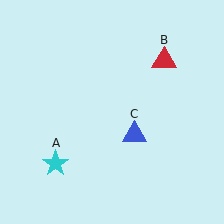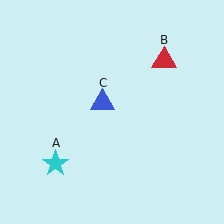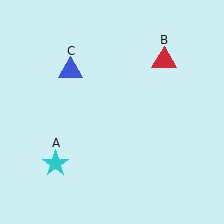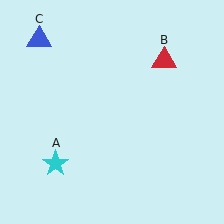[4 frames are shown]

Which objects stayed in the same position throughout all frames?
Cyan star (object A) and red triangle (object B) remained stationary.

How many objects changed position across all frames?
1 object changed position: blue triangle (object C).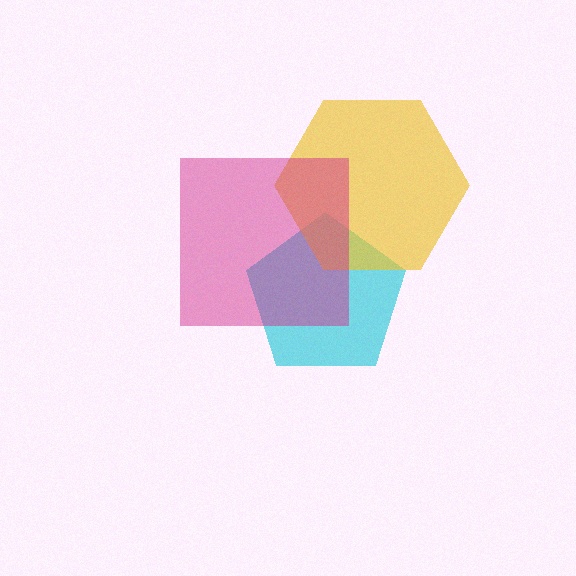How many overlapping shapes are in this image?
There are 3 overlapping shapes in the image.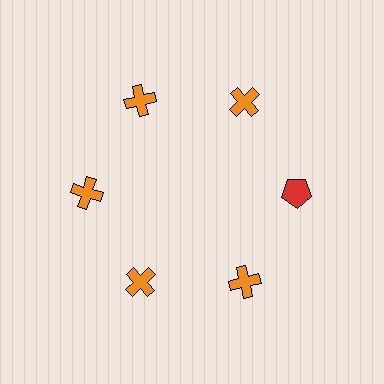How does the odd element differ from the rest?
It differs in both color (red instead of orange) and shape (pentagon instead of cross).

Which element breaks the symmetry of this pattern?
The red pentagon at roughly the 3 o'clock position breaks the symmetry. All other shapes are orange crosses.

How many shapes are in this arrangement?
There are 6 shapes arranged in a ring pattern.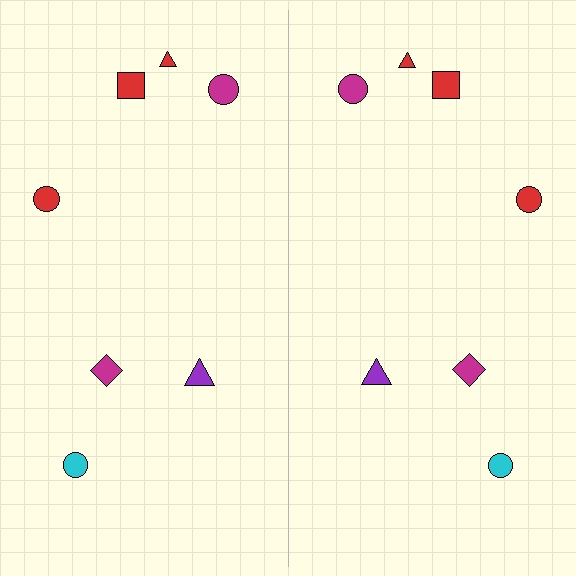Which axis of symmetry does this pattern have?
The pattern has a vertical axis of symmetry running through the center of the image.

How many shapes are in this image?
There are 14 shapes in this image.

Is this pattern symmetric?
Yes, this pattern has bilateral (reflection) symmetry.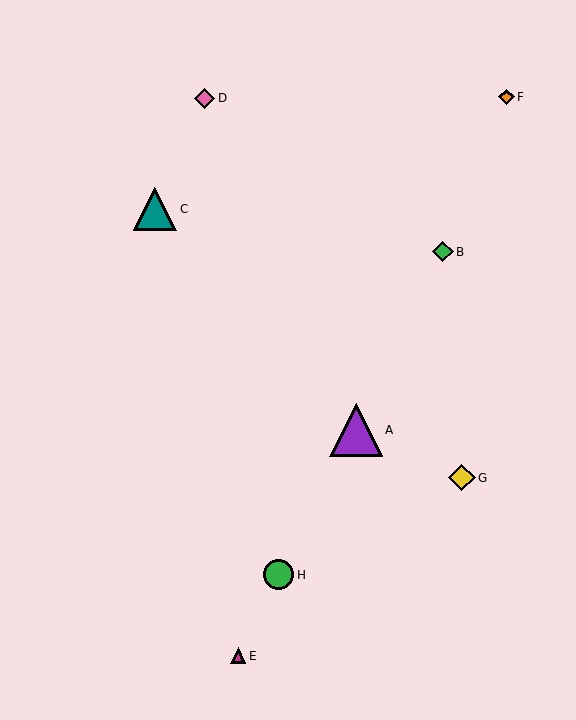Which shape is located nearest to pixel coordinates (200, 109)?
The pink diamond (labeled D) at (204, 98) is nearest to that location.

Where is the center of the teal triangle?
The center of the teal triangle is at (155, 209).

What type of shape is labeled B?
Shape B is a green diamond.